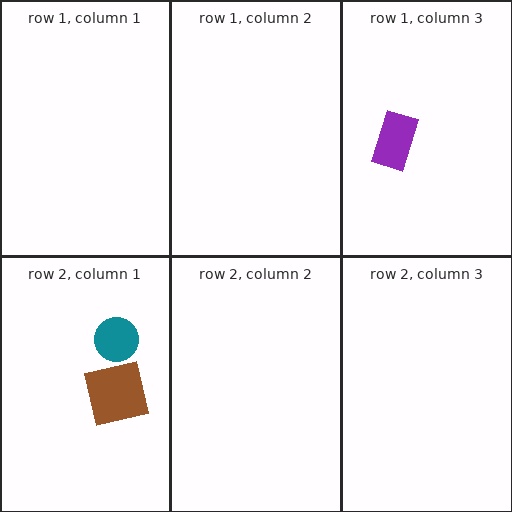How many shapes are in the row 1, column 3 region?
1.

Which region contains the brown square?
The row 2, column 1 region.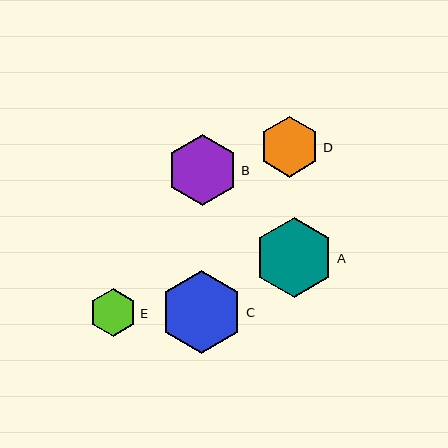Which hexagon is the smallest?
Hexagon E is the smallest with a size of approximately 48 pixels.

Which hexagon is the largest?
Hexagon C is the largest with a size of approximately 83 pixels.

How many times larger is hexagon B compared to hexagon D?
Hexagon B is approximately 1.2 times the size of hexagon D.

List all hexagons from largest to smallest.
From largest to smallest: C, A, B, D, E.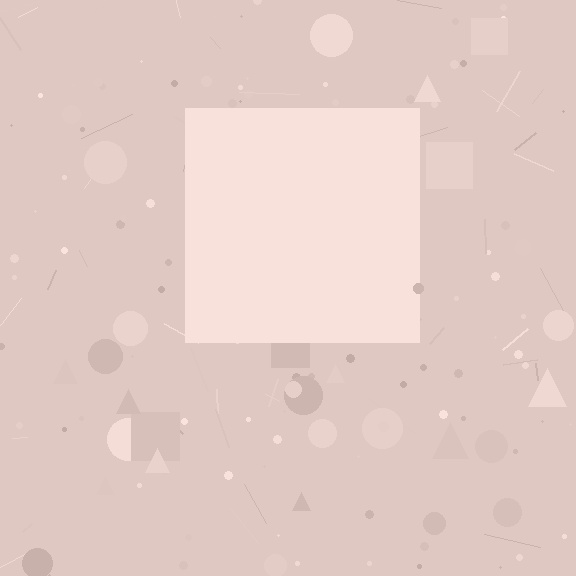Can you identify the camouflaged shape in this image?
The camouflaged shape is a square.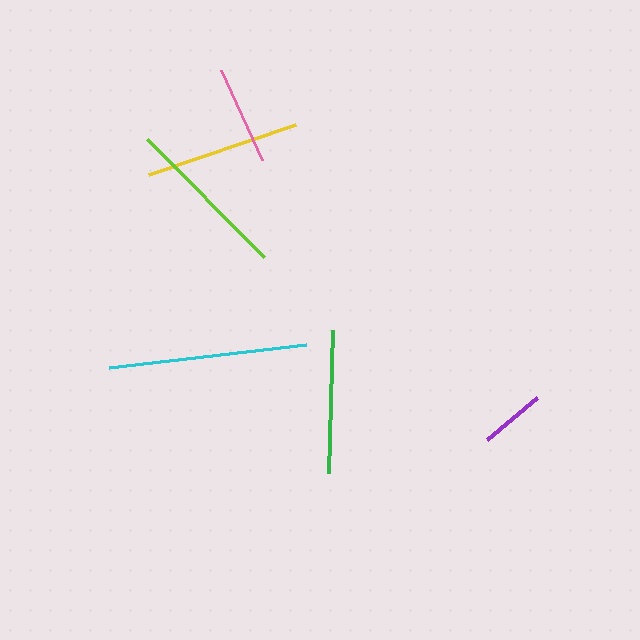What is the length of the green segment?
The green segment is approximately 143 pixels long.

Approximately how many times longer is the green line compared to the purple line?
The green line is approximately 2.2 times the length of the purple line.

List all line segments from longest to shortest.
From longest to shortest: cyan, lime, yellow, green, pink, purple.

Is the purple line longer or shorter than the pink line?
The pink line is longer than the purple line.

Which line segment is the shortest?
The purple line is the shortest at approximately 65 pixels.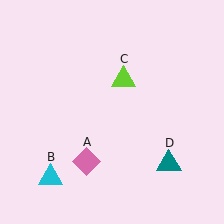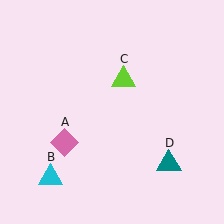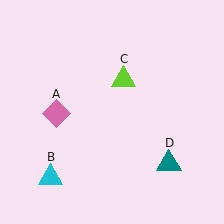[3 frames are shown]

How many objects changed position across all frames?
1 object changed position: pink diamond (object A).